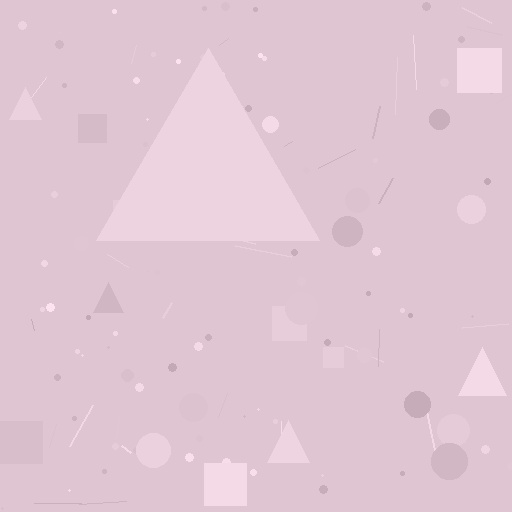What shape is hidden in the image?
A triangle is hidden in the image.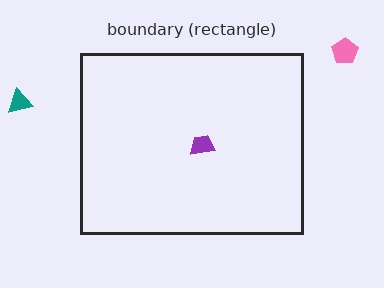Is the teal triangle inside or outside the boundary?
Outside.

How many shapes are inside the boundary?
1 inside, 2 outside.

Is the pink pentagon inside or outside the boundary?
Outside.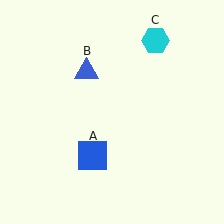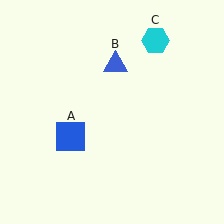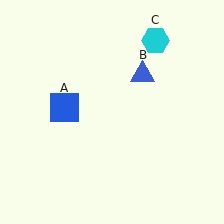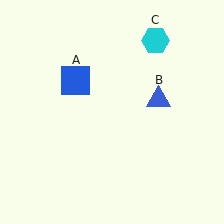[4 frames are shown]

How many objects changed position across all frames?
2 objects changed position: blue square (object A), blue triangle (object B).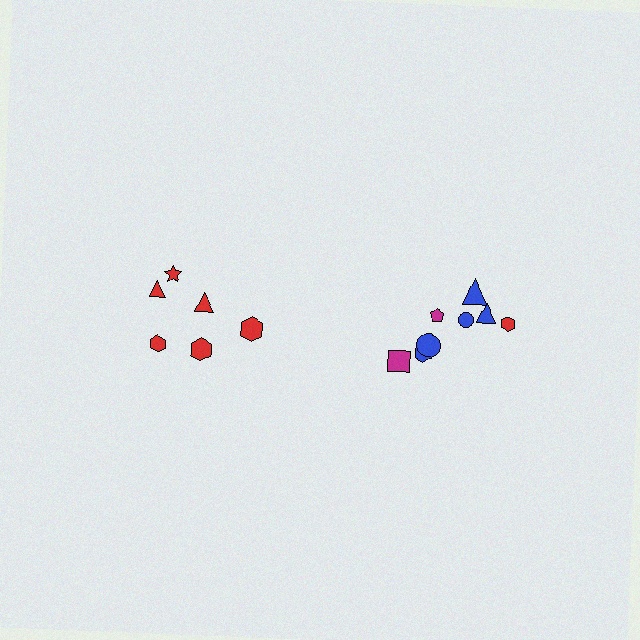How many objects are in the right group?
There are 8 objects.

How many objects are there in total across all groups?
There are 14 objects.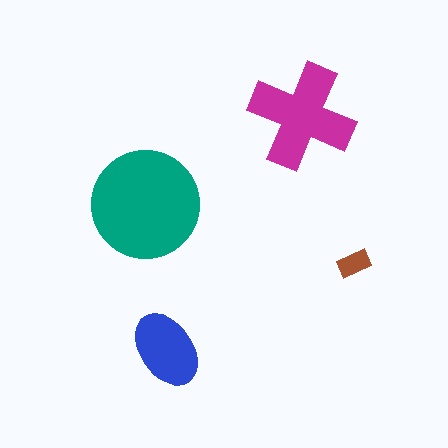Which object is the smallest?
The brown rectangle.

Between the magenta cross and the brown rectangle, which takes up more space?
The magenta cross.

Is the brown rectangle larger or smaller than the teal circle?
Smaller.